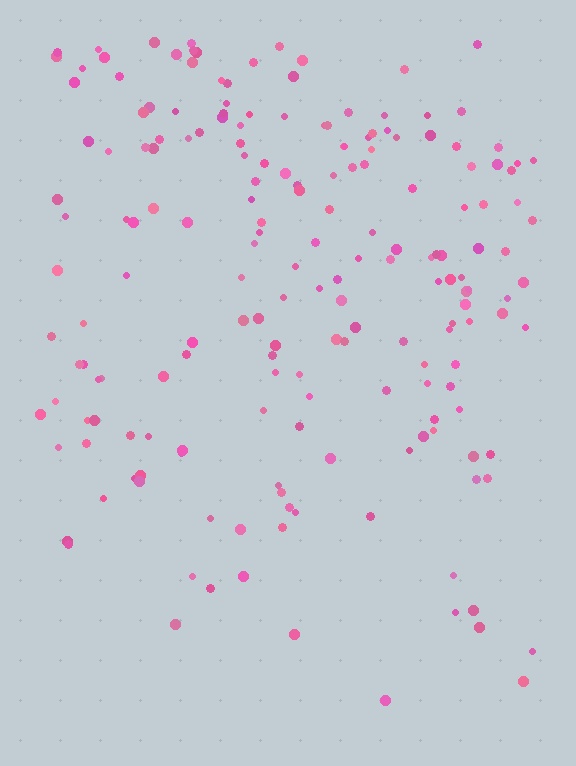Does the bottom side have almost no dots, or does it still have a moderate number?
Still a moderate number, just noticeably fewer than the top.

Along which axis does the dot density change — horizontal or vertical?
Vertical.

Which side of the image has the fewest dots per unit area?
The bottom.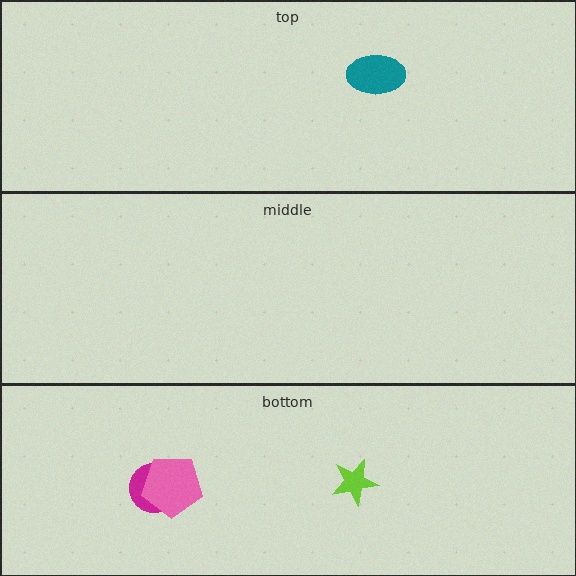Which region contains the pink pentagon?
The bottom region.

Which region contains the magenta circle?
The bottom region.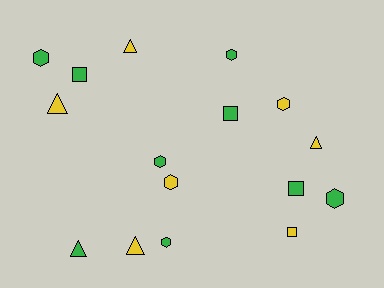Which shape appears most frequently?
Hexagon, with 7 objects.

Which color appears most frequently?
Green, with 9 objects.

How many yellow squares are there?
There is 1 yellow square.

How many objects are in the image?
There are 16 objects.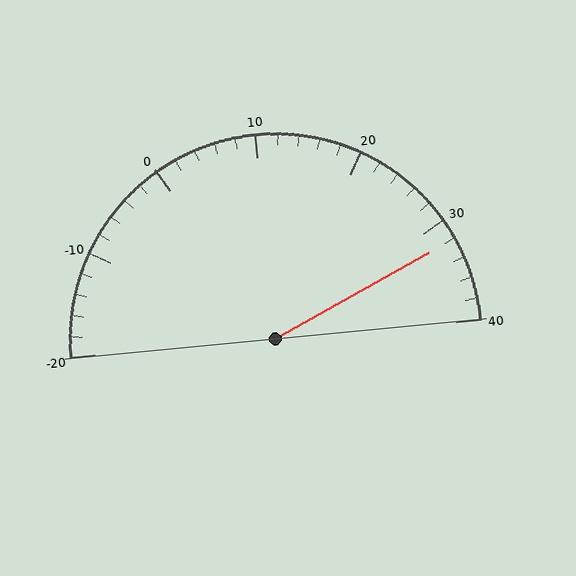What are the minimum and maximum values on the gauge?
The gauge ranges from -20 to 40.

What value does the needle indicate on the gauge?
The needle indicates approximately 32.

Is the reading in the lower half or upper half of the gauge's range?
The reading is in the upper half of the range (-20 to 40).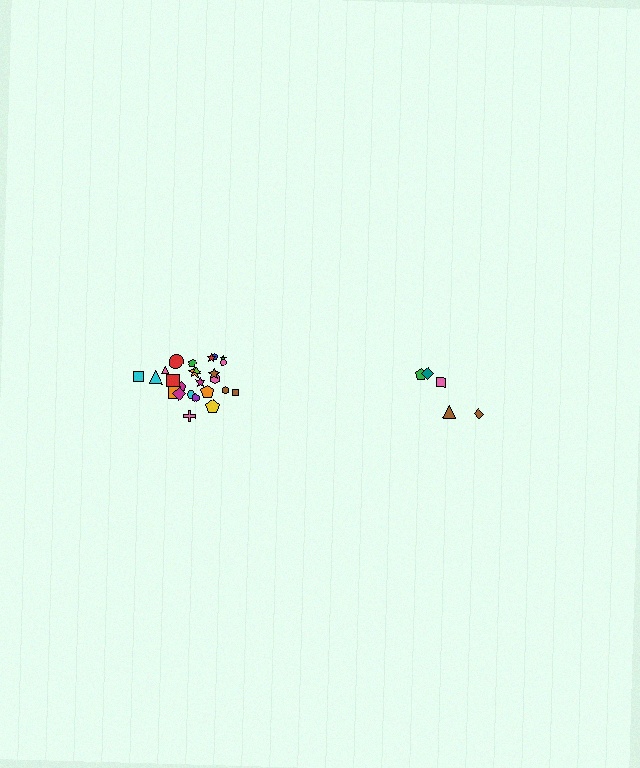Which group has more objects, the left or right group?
The left group.